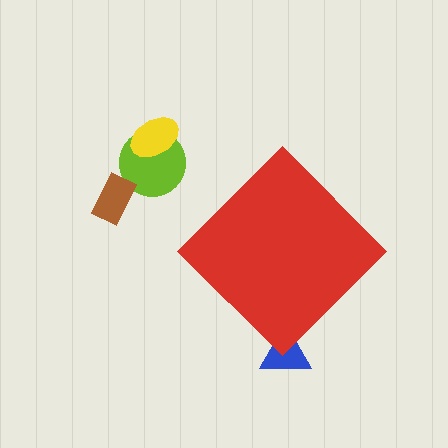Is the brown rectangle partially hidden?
No, the brown rectangle is fully visible.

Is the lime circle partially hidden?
No, the lime circle is fully visible.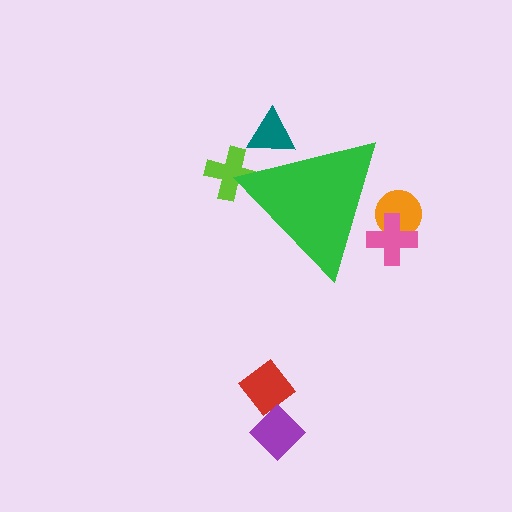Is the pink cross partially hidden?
Yes, the pink cross is partially hidden behind the green triangle.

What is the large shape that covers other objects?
A green triangle.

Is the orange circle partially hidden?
Yes, the orange circle is partially hidden behind the green triangle.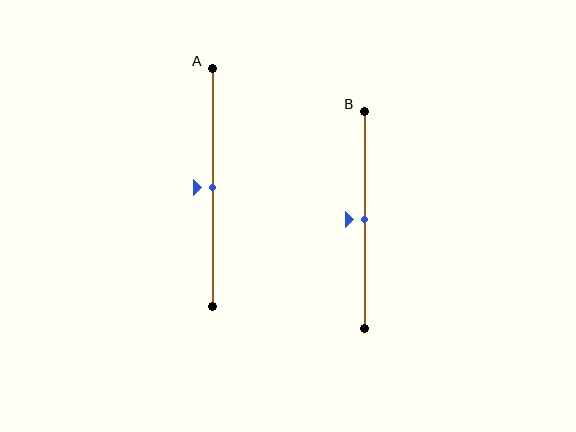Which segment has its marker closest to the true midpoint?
Segment A has its marker closest to the true midpoint.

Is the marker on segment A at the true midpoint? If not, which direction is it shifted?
Yes, the marker on segment A is at the true midpoint.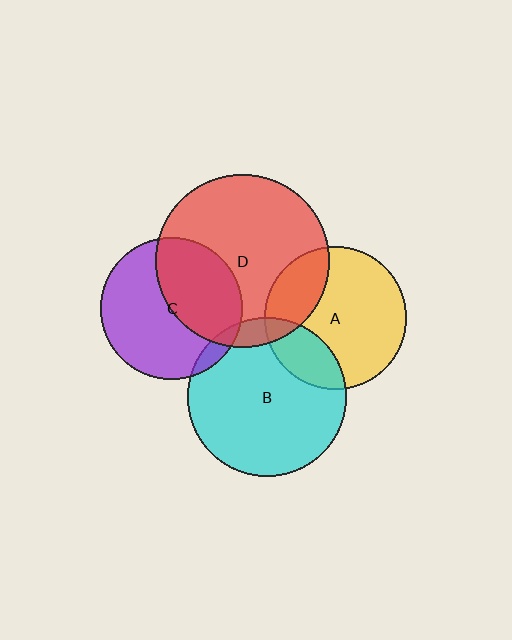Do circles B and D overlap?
Yes.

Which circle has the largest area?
Circle D (red).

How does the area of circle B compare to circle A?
Approximately 1.2 times.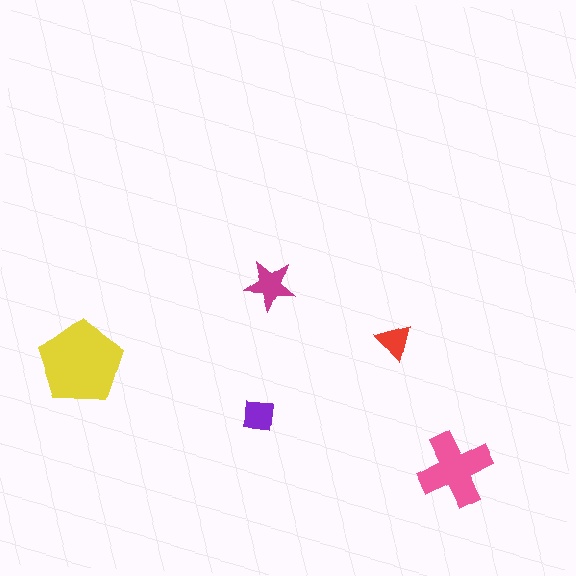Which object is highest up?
The magenta star is topmost.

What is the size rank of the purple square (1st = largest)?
4th.